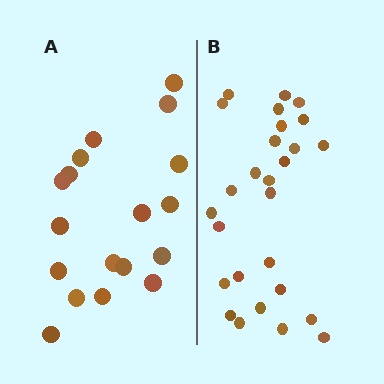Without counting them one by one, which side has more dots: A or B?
Region B (the right region) has more dots.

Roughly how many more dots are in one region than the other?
Region B has roughly 8 or so more dots than region A.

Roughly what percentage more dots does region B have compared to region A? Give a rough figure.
About 50% more.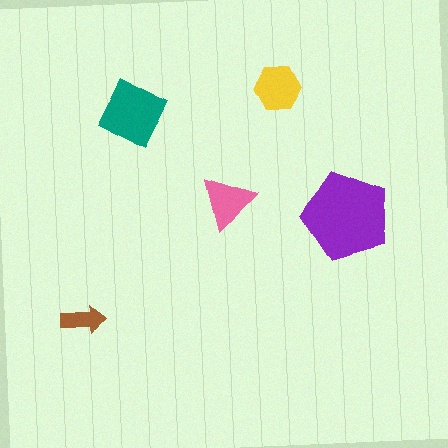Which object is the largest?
The purple pentagon.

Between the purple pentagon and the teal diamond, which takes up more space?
The purple pentagon.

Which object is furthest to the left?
The brown arrow is leftmost.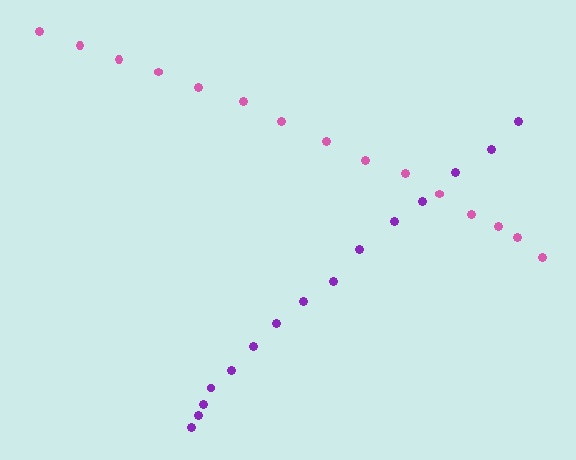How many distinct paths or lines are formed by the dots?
There are 2 distinct paths.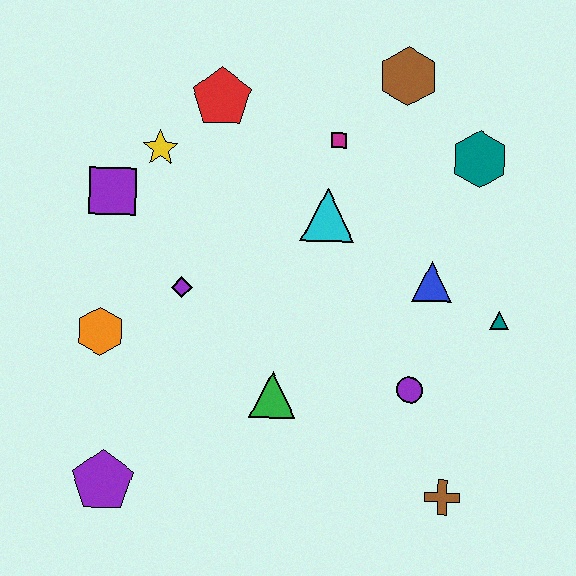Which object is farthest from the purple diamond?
The brown cross is farthest from the purple diamond.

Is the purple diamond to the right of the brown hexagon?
No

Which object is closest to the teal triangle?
The blue triangle is closest to the teal triangle.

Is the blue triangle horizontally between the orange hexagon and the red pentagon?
No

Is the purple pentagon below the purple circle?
Yes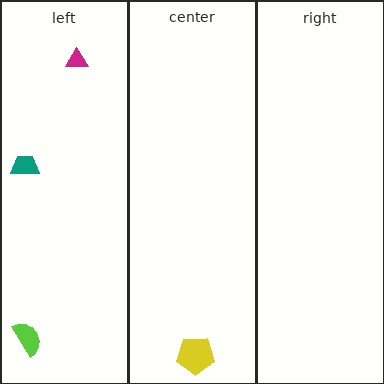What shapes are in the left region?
The lime semicircle, the magenta triangle, the teal trapezoid.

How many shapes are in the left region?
3.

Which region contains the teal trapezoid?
The left region.